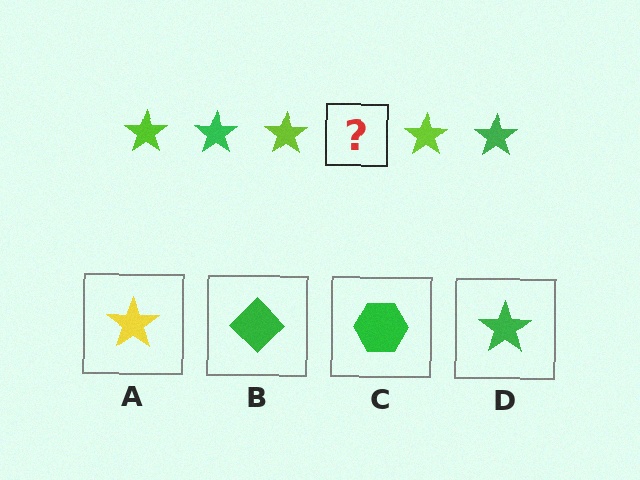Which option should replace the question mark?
Option D.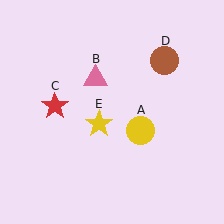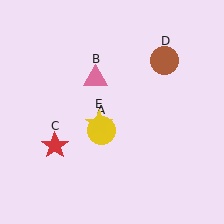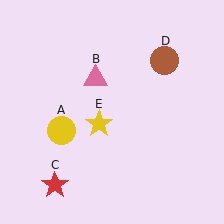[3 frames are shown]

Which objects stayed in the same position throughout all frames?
Pink triangle (object B) and brown circle (object D) and yellow star (object E) remained stationary.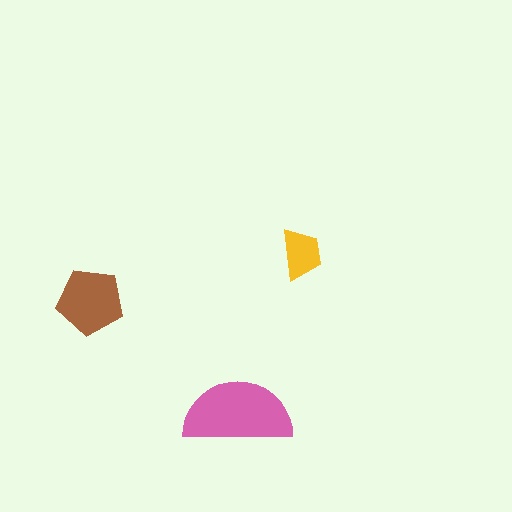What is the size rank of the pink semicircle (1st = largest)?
1st.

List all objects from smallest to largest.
The yellow trapezoid, the brown pentagon, the pink semicircle.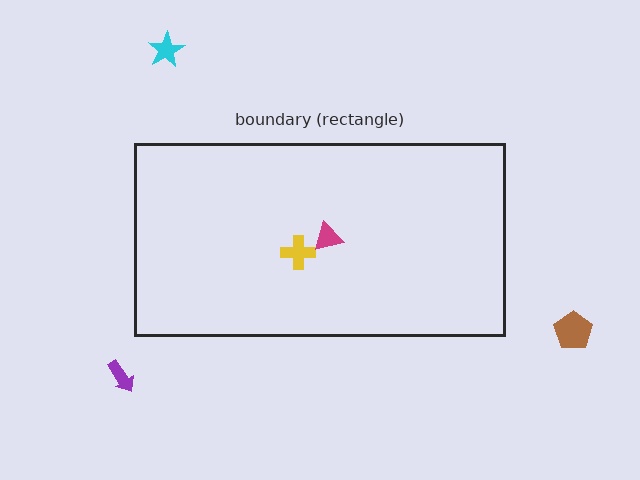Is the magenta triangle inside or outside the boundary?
Inside.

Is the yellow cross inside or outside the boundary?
Inside.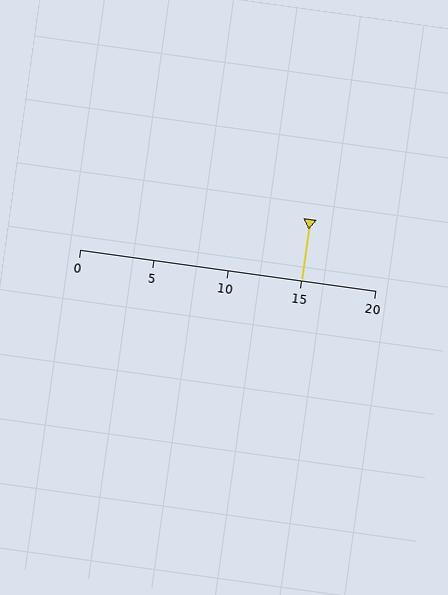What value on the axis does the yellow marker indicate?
The marker indicates approximately 15.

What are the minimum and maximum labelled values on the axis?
The axis runs from 0 to 20.